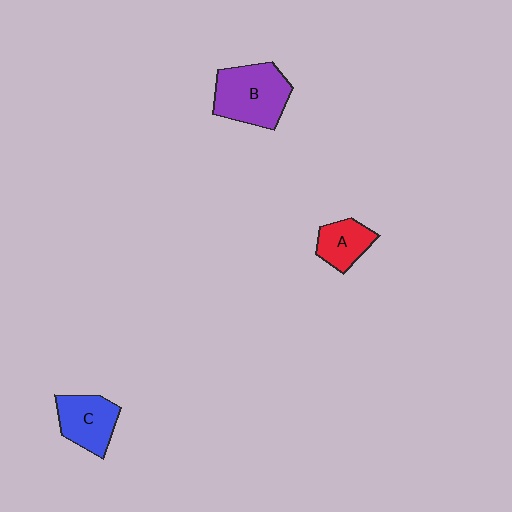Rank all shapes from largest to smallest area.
From largest to smallest: B (purple), C (blue), A (red).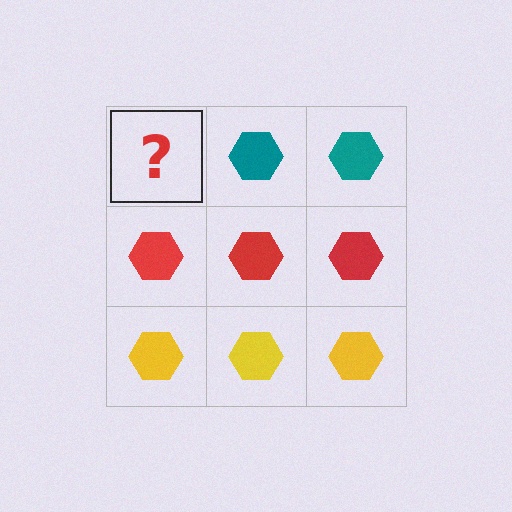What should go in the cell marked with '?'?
The missing cell should contain a teal hexagon.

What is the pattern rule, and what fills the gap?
The rule is that each row has a consistent color. The gap should be filled with a teal hexagon.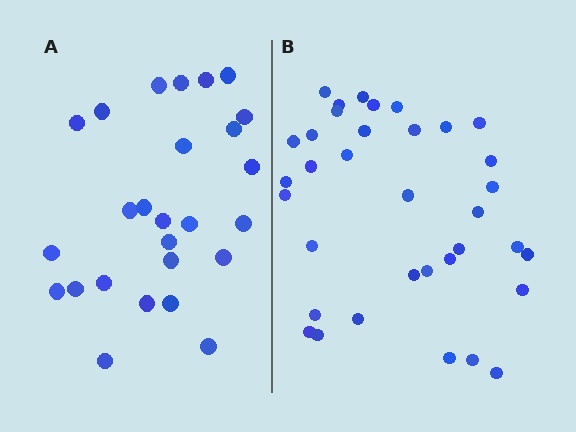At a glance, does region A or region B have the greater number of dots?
Region B (the right region) has more dots.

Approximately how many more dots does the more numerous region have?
Region B has roughly 8 or so more dots than region A.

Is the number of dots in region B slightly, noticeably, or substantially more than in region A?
Region B has noticeably more, but not dramatically so. The ratio is roughly 1.3 to 1.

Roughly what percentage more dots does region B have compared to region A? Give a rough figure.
About 35% more.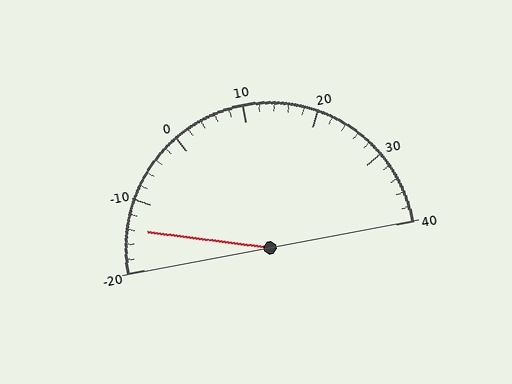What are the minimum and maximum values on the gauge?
The gauge ranges from -20 to 40.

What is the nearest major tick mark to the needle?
The nearest major tick mark is -10.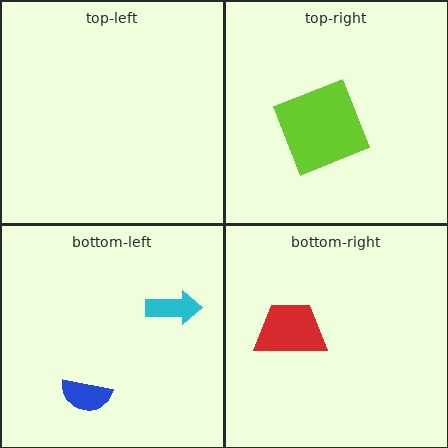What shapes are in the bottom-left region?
The cyan arrow, the blue semicircle.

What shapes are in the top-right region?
The lime square.